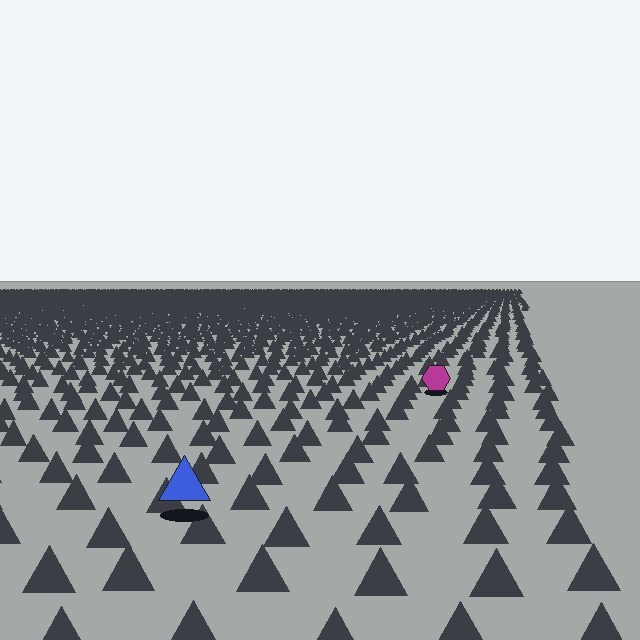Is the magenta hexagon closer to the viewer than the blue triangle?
No. The blue triangle is closer — you can tell from the texture gradient: the ground texture is coarser near it.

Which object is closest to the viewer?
The blue triangle is closest. The texture marks near it are larger and more spread out.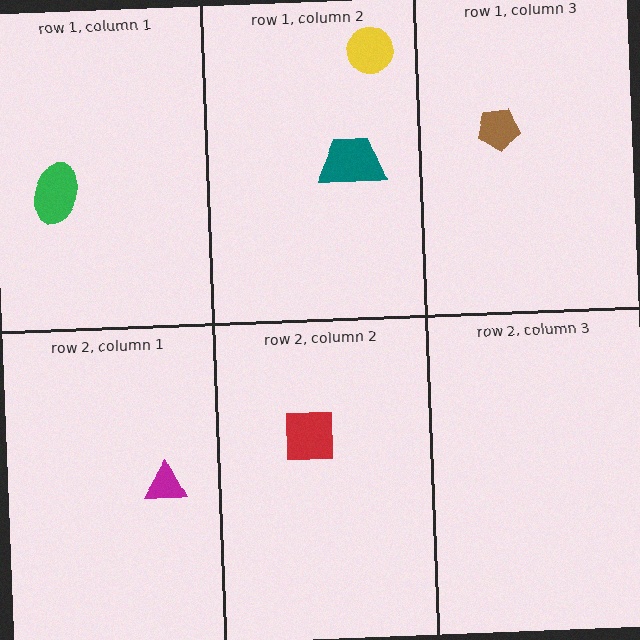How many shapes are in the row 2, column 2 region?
1.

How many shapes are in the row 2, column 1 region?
1.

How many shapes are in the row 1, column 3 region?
1.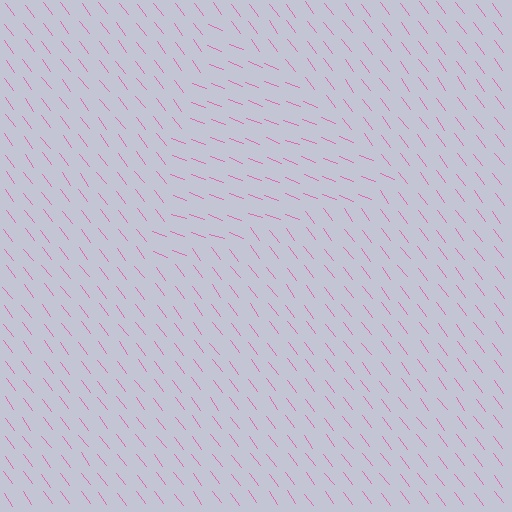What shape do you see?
I see a triangle.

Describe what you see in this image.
The image is filled with small pink line segments. A triangle region in the image has lines oriented differently from the surrounding lines, creating a visible texture boundary.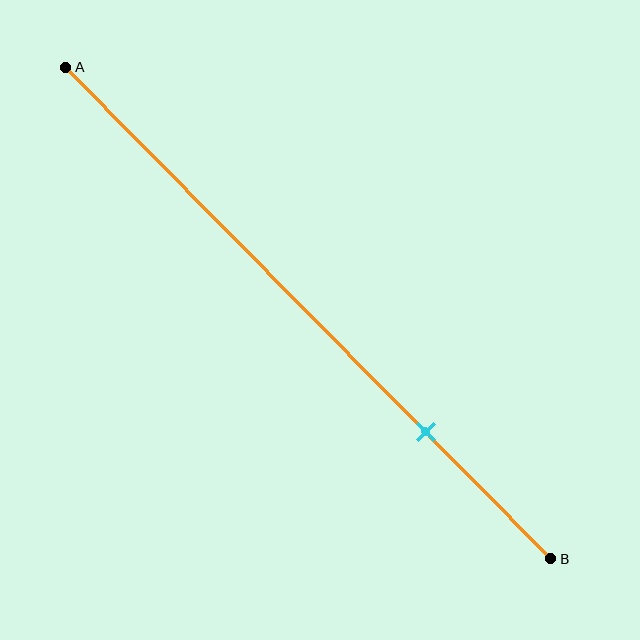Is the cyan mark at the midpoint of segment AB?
No, the mark is at about 75% from A, not at the 50% midpoint.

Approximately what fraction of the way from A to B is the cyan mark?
The cyan mark is approximately 75% of the way from A to B.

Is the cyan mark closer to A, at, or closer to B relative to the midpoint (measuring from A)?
The cyan mark is closer to point B than the midpoint of segment AB.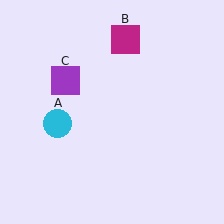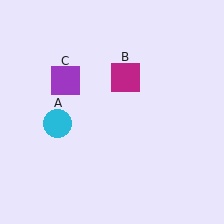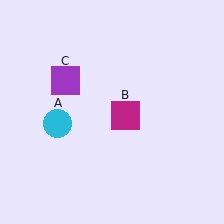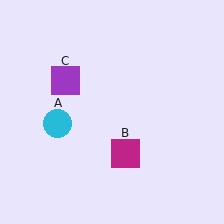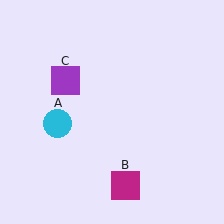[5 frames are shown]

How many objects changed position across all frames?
1 object changed position: magenta square (object B).